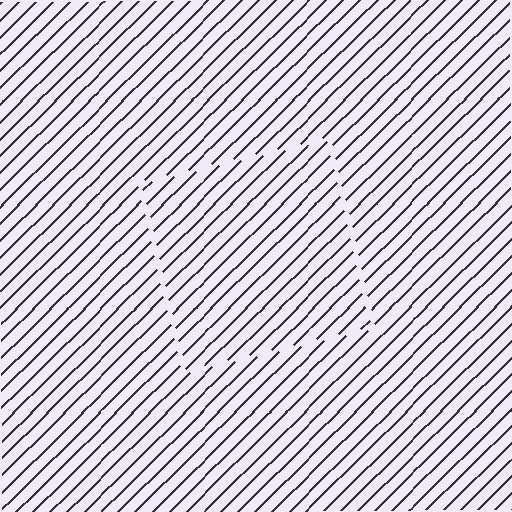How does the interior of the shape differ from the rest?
The interior of the shape contains the same grating, shifted by half a period — the contour is defined by the phase discontinuity where line-ends from the inner and outer gratings abut.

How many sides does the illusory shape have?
4 sides — the line-ends trace a square.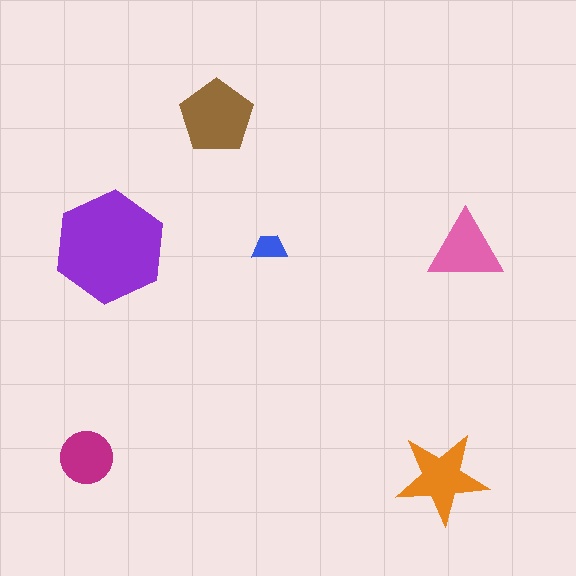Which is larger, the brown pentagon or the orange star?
The brown pentagon.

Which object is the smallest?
The blue trapezoid.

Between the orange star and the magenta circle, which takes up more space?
The orange star.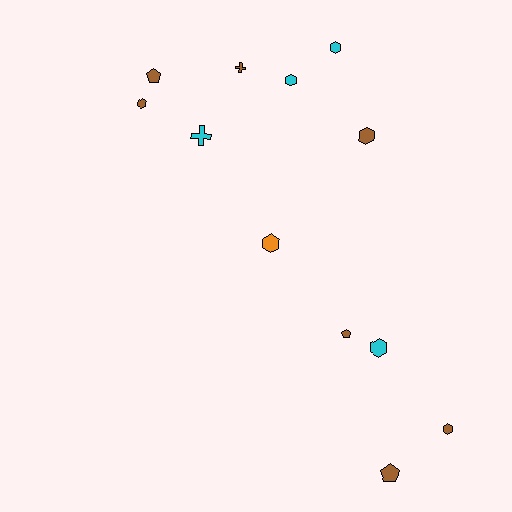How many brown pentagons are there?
There are 3 brown pentagons.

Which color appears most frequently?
Brown, with 7 objects.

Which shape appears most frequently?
Hexagon, with 7 objects.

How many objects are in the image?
There are 12 objects.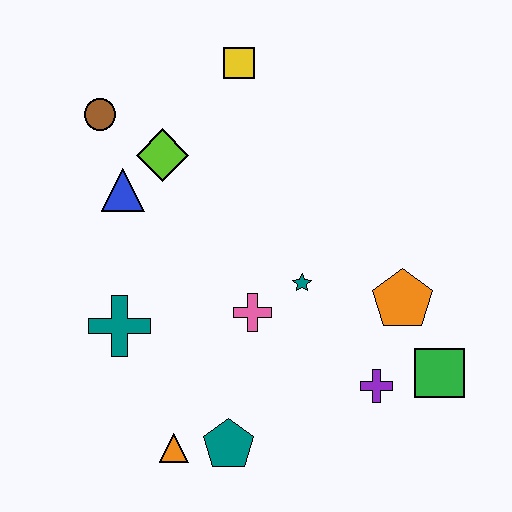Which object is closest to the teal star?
The pink cross is closest to the teal star.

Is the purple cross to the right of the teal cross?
Yes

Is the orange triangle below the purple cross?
Yes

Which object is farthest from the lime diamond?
The green square is farthest from the lime diamond.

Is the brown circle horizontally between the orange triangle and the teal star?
No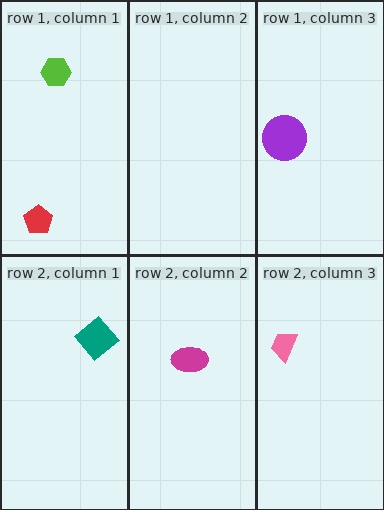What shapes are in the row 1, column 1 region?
The red pentagon, the lime hexagon.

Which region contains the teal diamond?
The row 2, column 1 region.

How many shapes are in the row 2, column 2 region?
1.